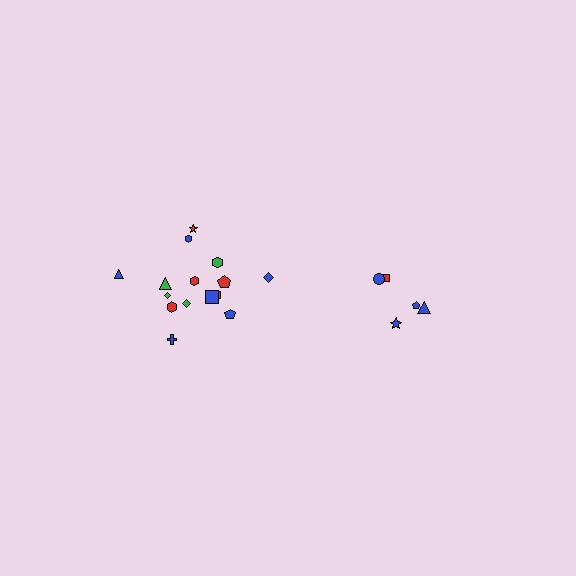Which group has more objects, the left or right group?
The left group.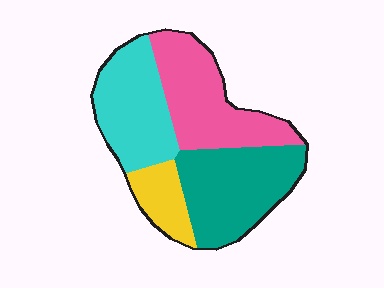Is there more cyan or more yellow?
Cyan.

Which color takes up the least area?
Yellow, at roughly 10%.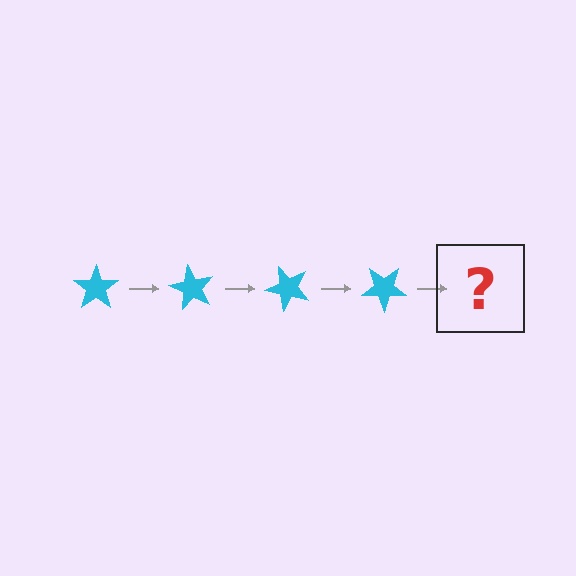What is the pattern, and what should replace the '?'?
The pattern is that the star rotates 60 degrees each step. The '?' should be a cyan star rotated 240 degrees.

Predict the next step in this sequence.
The next step is a cyan star rotated 240 degrees.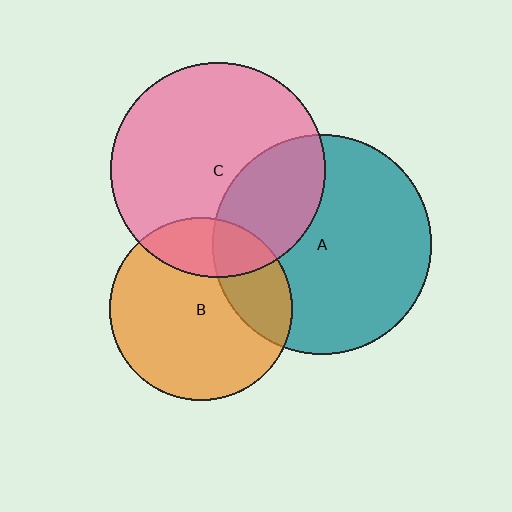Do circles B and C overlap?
Yes.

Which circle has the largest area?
Circle A (teal).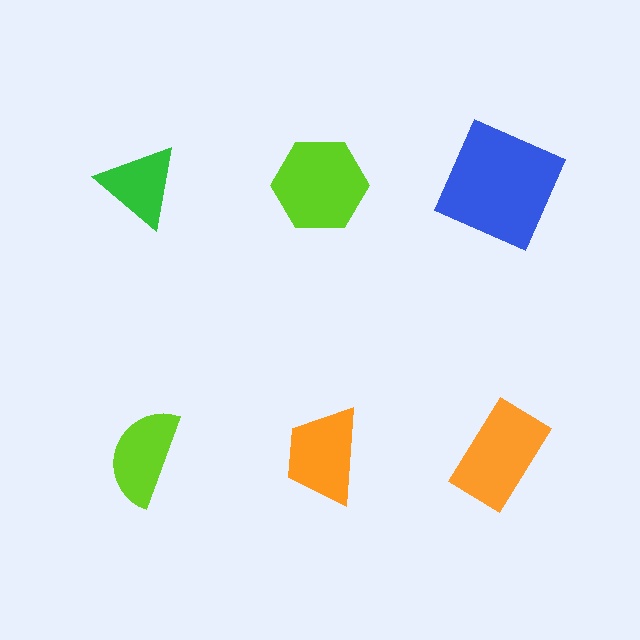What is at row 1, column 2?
A lime hexagon.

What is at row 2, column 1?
A lime semicircle.